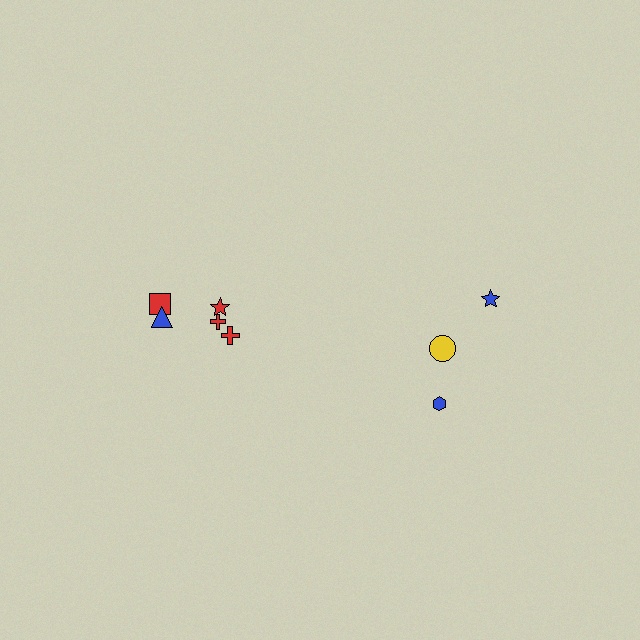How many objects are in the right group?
There are 3 objects.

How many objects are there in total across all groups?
There are 8 objects.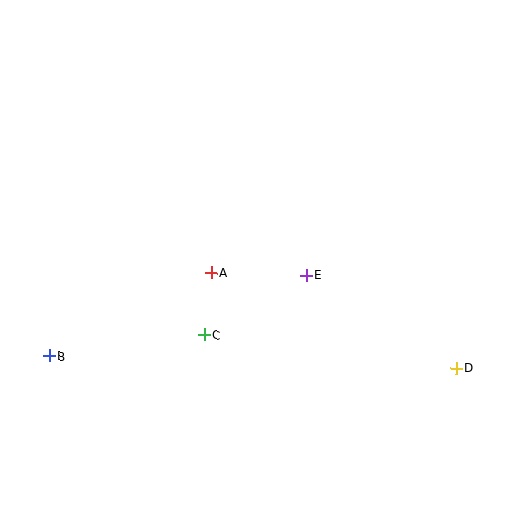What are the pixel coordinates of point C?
Point C is at (204, 335).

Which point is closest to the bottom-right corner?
Point D is closest to the bottom-right corner.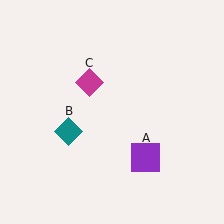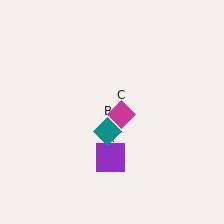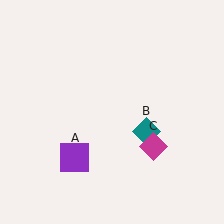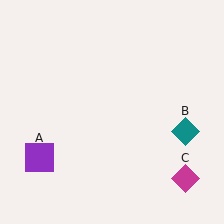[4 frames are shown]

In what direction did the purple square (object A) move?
The purple square (object A) moved left.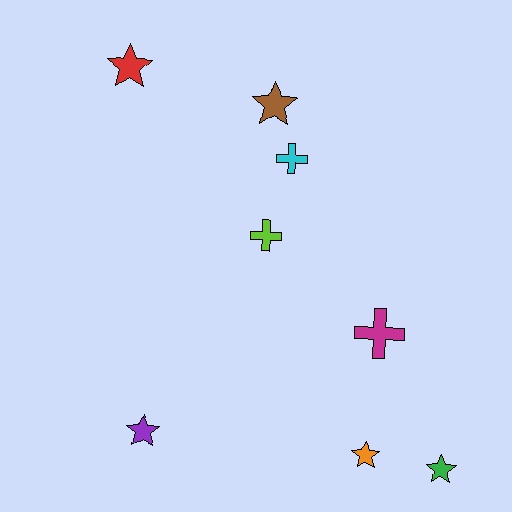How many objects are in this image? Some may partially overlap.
There are 8 objects.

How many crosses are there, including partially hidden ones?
There are 3 crosses.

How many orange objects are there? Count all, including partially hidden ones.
There is 1 orange object.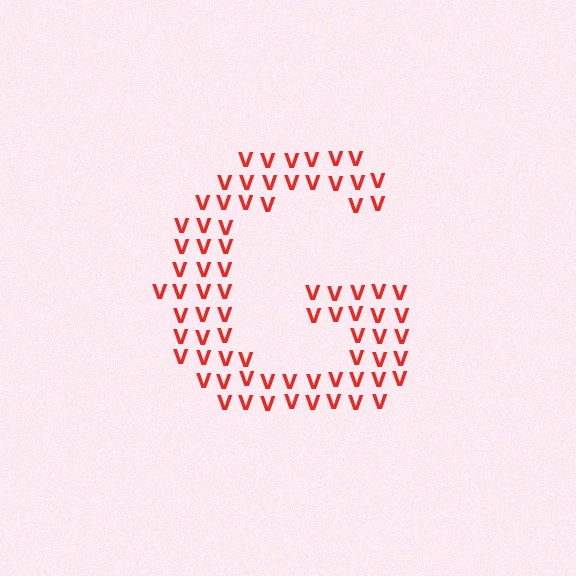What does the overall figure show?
The overall figure shows the letter G.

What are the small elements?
The small elements are letter V's.